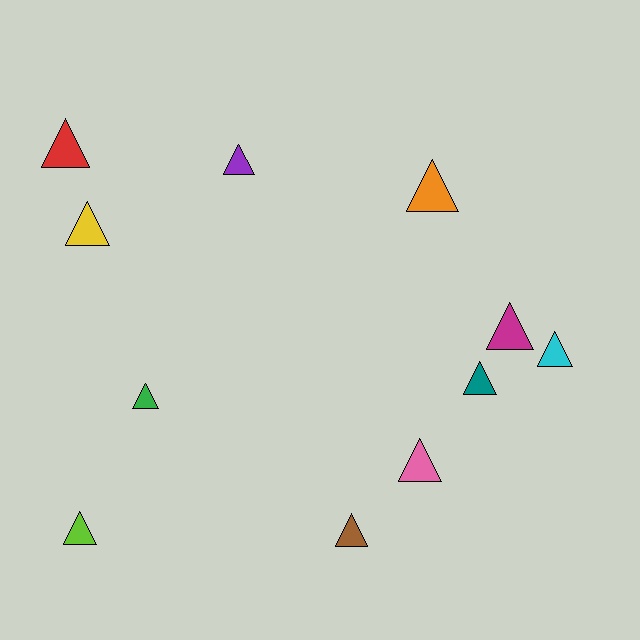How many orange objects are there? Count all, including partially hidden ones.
There is 1 orange object.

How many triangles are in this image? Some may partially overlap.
There are 11 triangles.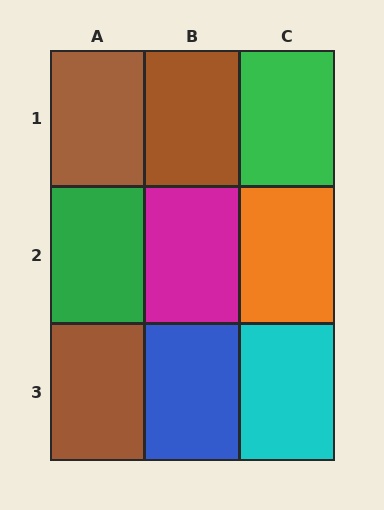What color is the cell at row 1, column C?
Green.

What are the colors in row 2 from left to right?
Green, magenta, orange.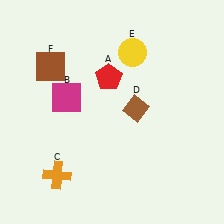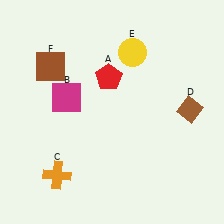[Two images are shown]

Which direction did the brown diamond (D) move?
The brown diamond (D) moved right.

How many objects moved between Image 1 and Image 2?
1 object moved between the two images.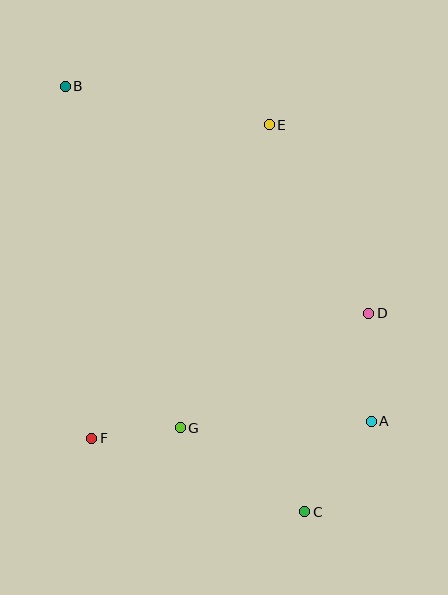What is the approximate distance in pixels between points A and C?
The distance between A and C is approximately 113 pixels.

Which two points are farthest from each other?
Points B and C are farthest from each other.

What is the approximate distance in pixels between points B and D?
The distance between B and D is approximately 379 pixels.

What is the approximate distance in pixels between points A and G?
The distance between A and G is approximately 191 pixels.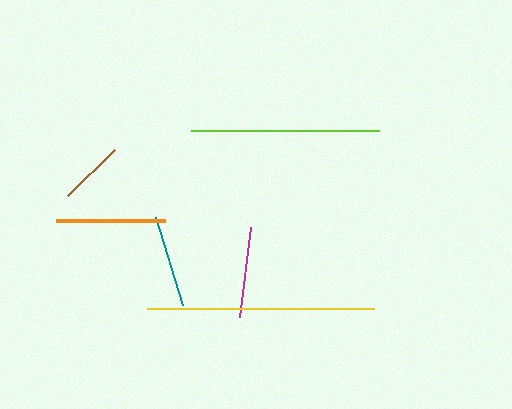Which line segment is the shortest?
The brown line is the shortest at approximately 66 pixels.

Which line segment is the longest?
The yellow line is the longest at approximately 227 pixels.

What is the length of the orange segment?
The orange segment is approximately 109 pixels long.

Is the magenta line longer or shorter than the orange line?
The orange line is longer than the magenta line.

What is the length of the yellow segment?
The yellow segment is approximately 227 pixels long.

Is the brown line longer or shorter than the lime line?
The lime line is longer than the brown line.